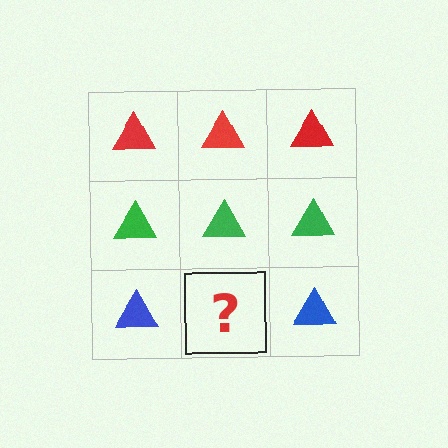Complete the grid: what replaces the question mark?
The question mark should be replaced with a blue triangle.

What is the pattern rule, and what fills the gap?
The rule is that each row has a consistent color. The gap should be filled with a blue triangle.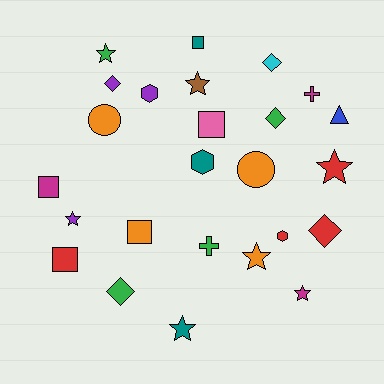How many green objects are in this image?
There are 4 green objects.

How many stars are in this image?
There are 7 stars.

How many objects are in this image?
There are 25 objects.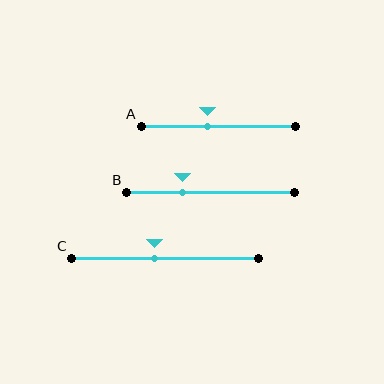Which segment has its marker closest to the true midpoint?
Segment C has its marker closest to the true midpoint.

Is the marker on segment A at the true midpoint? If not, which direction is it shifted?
No, the marker on segment A is shifted to the left by about 7% of the segment length.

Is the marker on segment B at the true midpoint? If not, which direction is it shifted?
No, the marker on segment B is shifted to the left by about 17% of the segment length.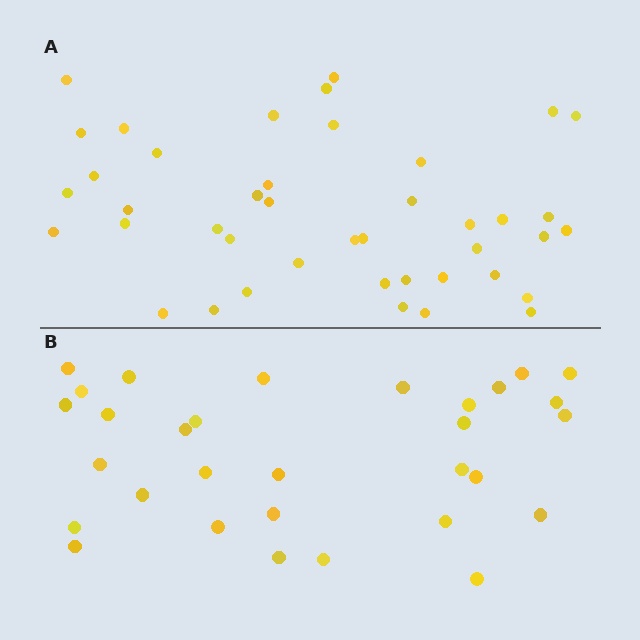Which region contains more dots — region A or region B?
Region A (the top region) has more dots.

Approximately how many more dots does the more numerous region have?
Region A has roughly 12 or so more dots than region B.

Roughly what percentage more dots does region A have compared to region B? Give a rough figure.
About 35% more.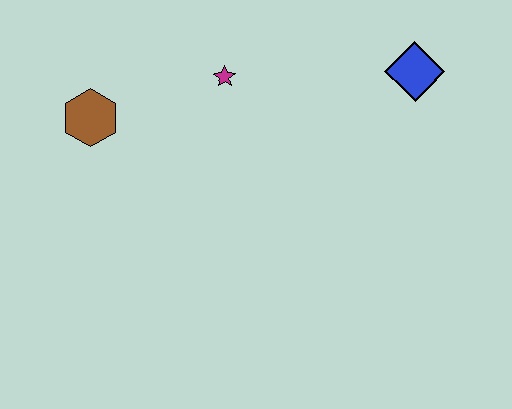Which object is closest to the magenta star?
The brown hexagon is closest to the magenta star.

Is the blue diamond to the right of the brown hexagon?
Yes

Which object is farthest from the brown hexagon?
The blue diamond is farthest from the brown hexagon.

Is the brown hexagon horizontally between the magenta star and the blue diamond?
No